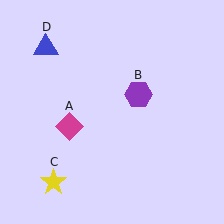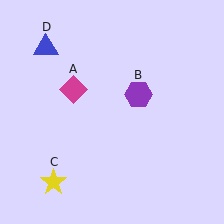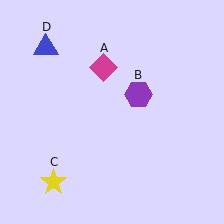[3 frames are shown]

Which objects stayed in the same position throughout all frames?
Purple hexagon (object B) and yellow star (object C) and blue triangle (object D) remained stationary.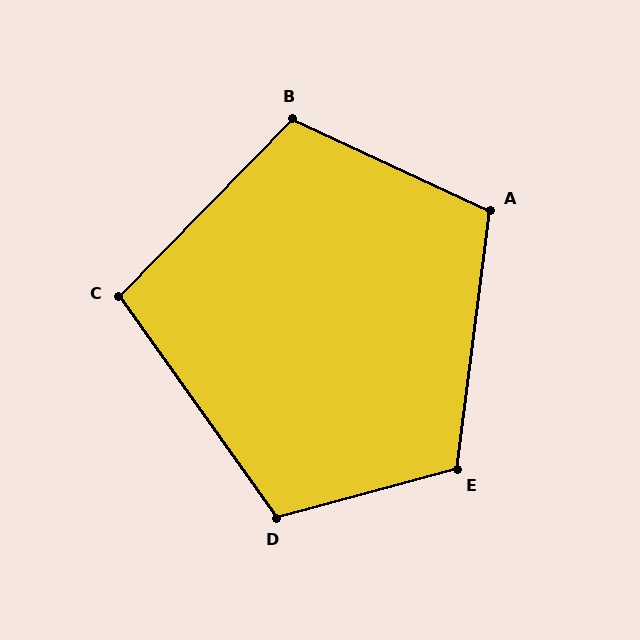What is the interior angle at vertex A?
Approximately 107 degrees (obtuse).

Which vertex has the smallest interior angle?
C, at approximately 100 degrees.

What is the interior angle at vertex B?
Approximately 110 degrees (obtuse).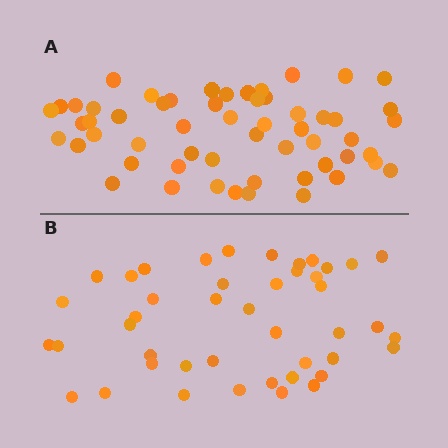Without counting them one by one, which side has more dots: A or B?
Region A (the top region) has more dots.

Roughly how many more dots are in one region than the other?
Region A has roughly 12 or so more dots than region B.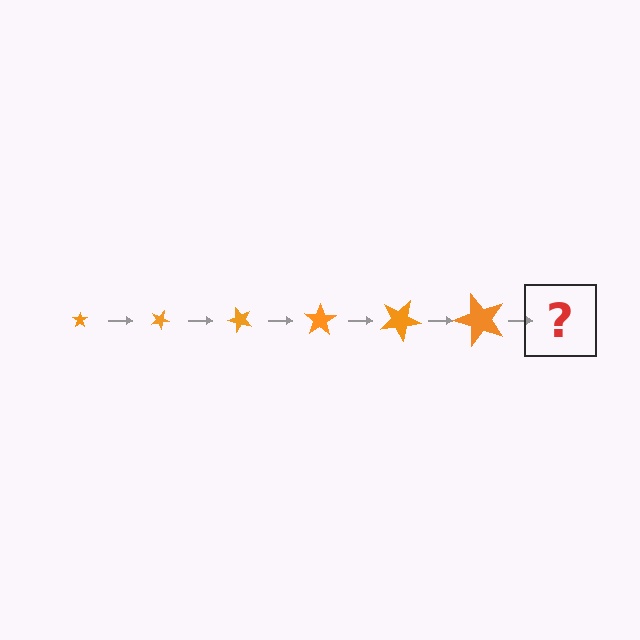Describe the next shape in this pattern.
It should be a star, larger than the previous one and rotated 150 degrees from the start.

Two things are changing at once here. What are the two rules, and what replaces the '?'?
The two rules are that the star grows larger each step and it rotates 25 degrees each step. The '?' should be a star, larger than the previous one and rotated 150 degrees from the start.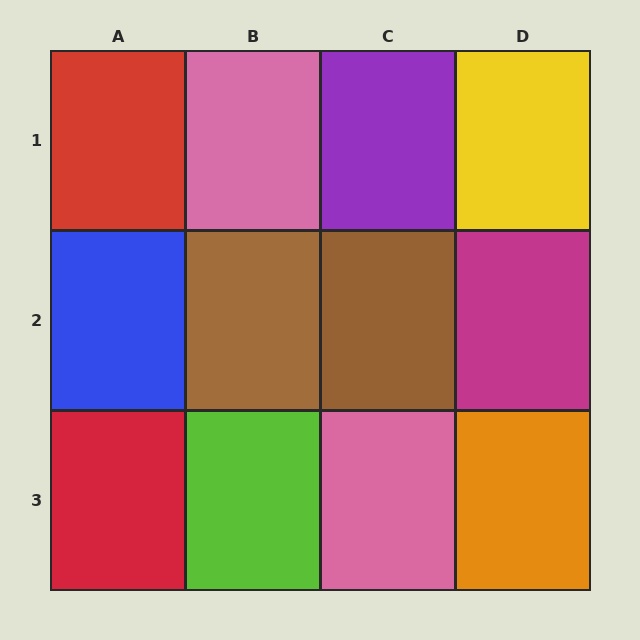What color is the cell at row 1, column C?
Purple.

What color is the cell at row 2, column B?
Brown.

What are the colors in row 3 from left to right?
Red, lime, pink, orange.